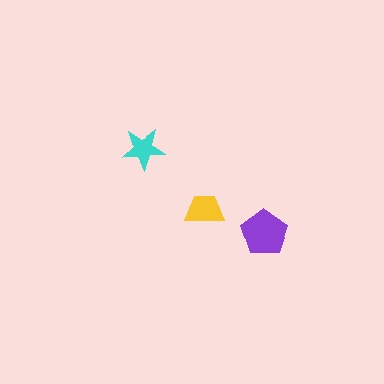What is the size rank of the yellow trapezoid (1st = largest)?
2nd.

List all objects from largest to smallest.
The purple pentagon, the yellow trapezoid, the cyan star.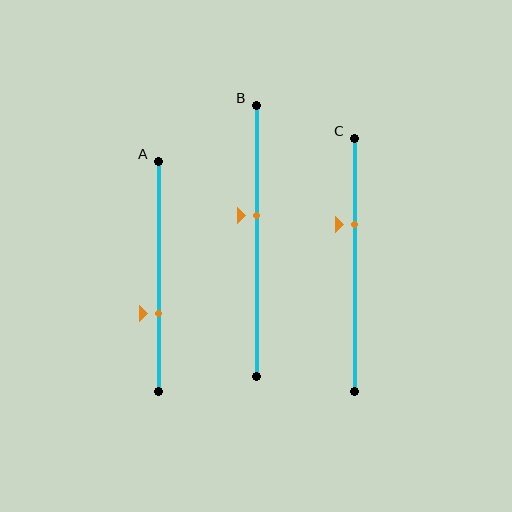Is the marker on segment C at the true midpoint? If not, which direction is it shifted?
No, the marker on segment C is shifted upward by about 16% of the segment length.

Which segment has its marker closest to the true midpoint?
Segment B has its marker closest to the true midpoint.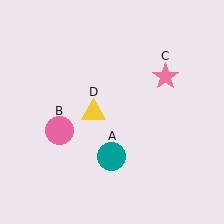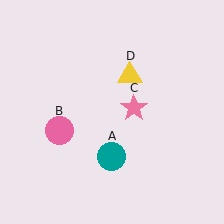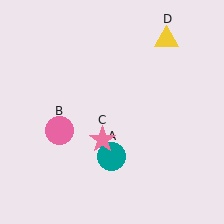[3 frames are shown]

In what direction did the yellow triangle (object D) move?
The yellow triangle (object D) moved up and to the right.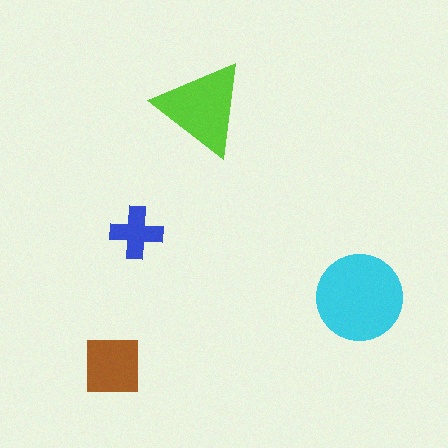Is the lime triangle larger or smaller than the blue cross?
Larger.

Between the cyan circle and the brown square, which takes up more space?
The cyan circle.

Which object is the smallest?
The blue cross.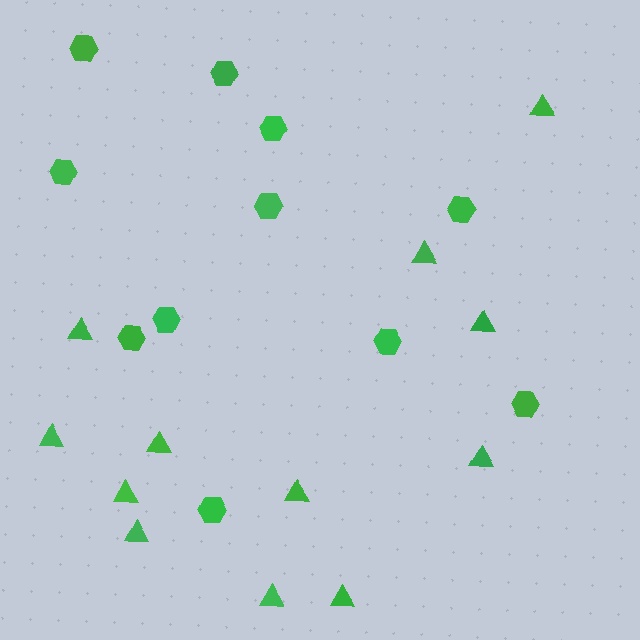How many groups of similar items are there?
There are 2 groups: one group of hexagons (11) and one group of triangles (12).